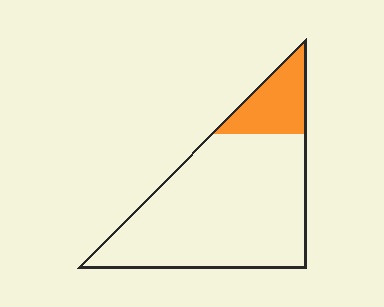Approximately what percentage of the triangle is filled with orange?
Approximately 15%.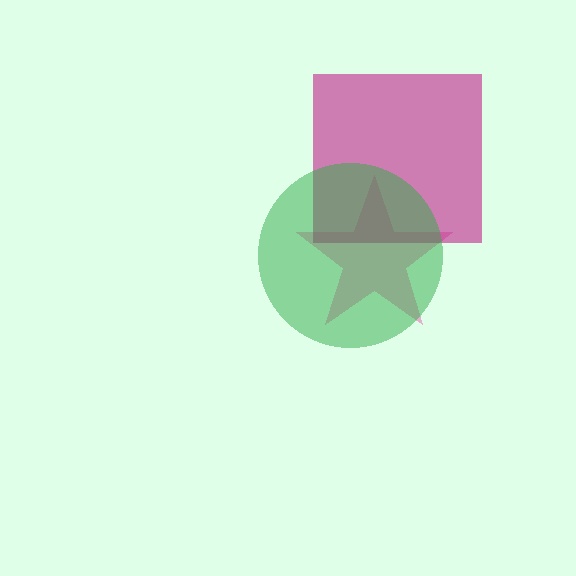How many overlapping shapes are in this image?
There are 3 overlapping shapes in the image.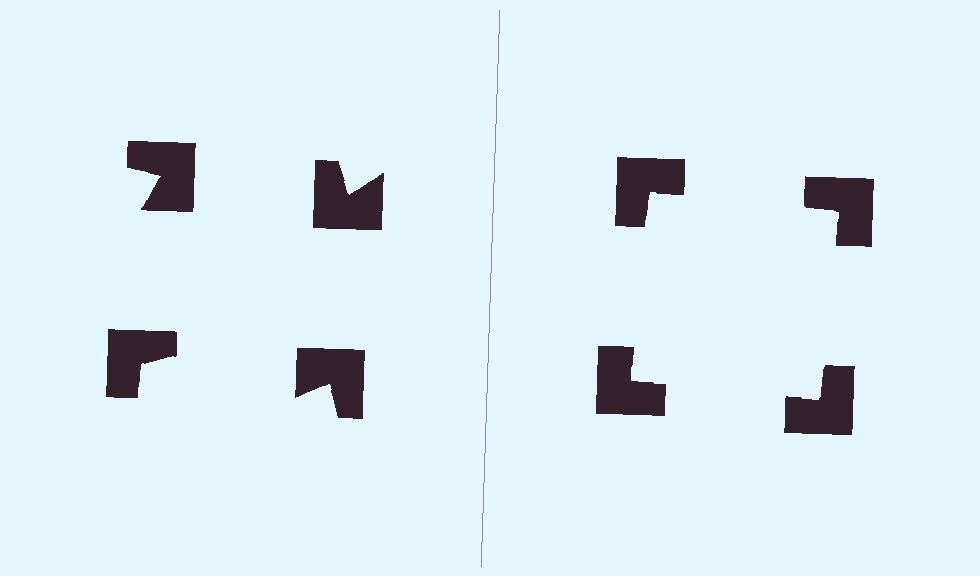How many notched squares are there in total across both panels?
8 — 4 on each side.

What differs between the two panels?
The notched squares are positioned identically on both sides; only the wedge orientations differ. On the right they align to a square; on the left they are misaligned.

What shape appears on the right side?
An illusory square.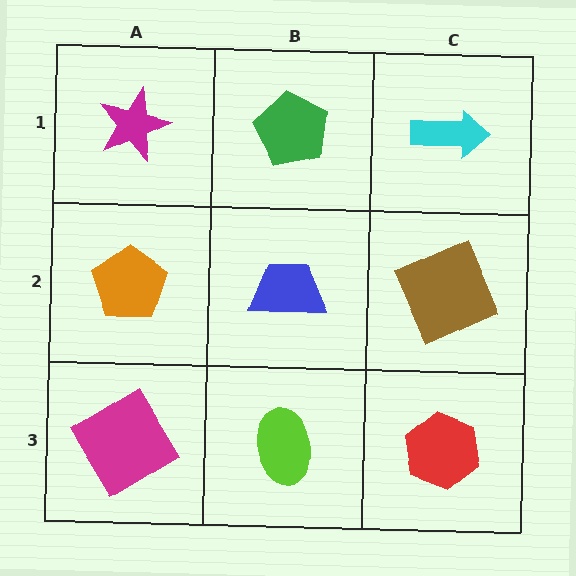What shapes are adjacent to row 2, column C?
A cyan arrow (row 1, column C), a red hexagon (row 3, column C), a blue trapezoid (row 2, column B).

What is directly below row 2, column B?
A lime ellipse.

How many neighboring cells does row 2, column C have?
3.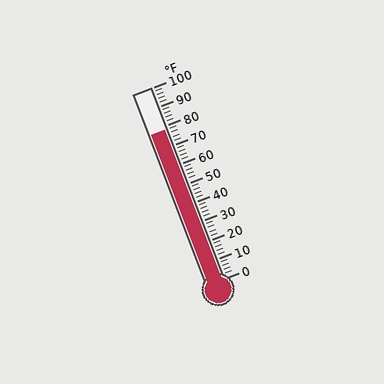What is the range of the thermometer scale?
The thermometer scale ranges from 0°F to 100°F.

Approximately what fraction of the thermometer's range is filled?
The thermometer is filled to approximately 80% of its range.